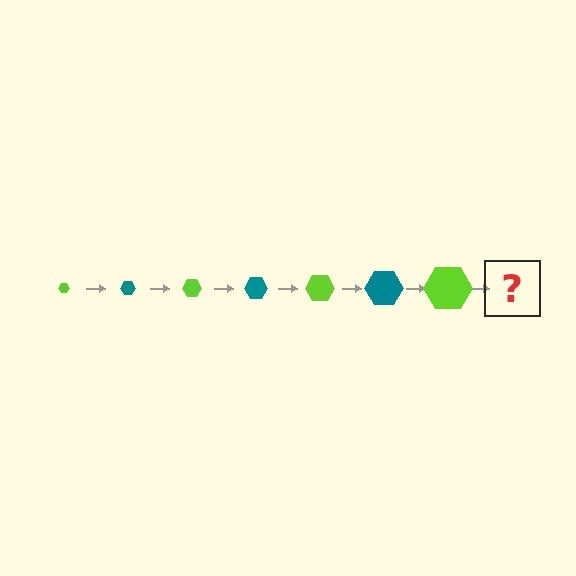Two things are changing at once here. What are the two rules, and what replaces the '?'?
The two rules are that the hexagon grows larger each step and the color cycles through lime and teal. The '?' should be a teal hexagon, larger than the previous one.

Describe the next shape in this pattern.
It should be a teal hexagon, larger than the previous one.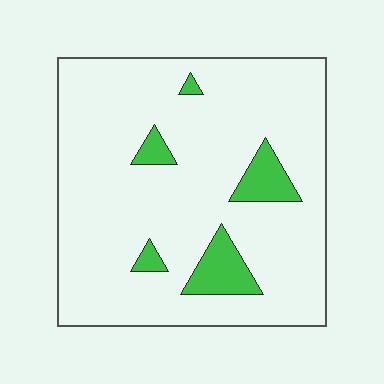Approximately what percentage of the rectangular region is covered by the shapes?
Approximately 10%.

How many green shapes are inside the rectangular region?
5.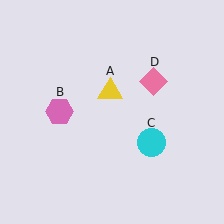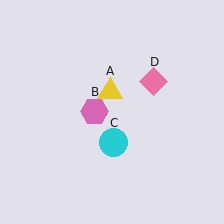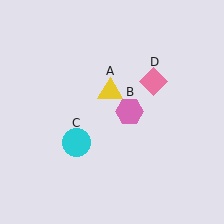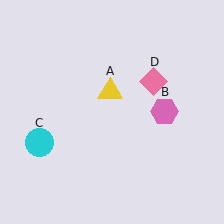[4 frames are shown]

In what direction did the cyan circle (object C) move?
The cyan circle (object C) moved left.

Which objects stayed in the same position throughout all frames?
Yellow triangle (object A) and pink diamond (object D) remained stationary.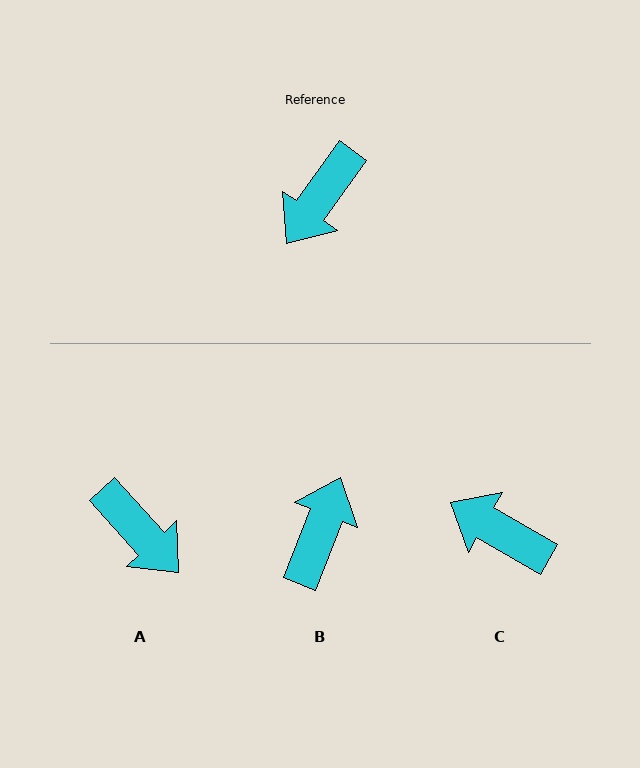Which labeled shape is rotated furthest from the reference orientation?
B, about 166 degrees away.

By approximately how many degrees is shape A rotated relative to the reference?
Approximately 78 degrees counter-clockwise.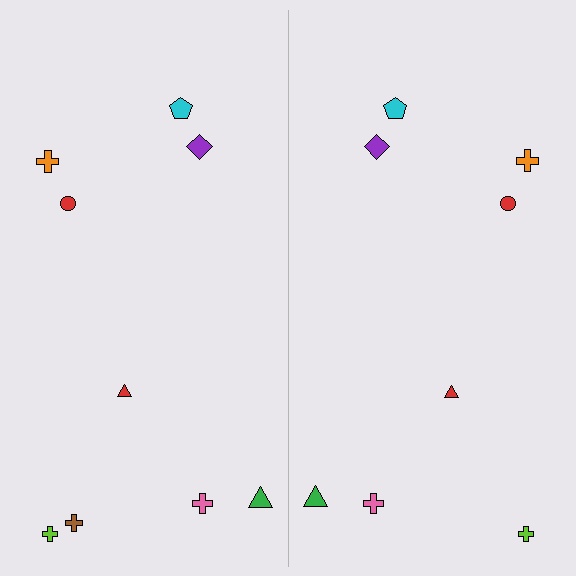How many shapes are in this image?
There are 17 shapes in this image.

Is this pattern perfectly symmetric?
No, the pattern is not perfectly symmetric. A brown cross is missing from the right side.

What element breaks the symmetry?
A brown cross is missing from the right side.